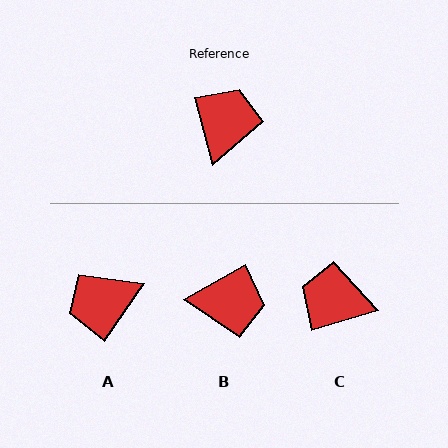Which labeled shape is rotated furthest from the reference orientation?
A, about 131 degrees away.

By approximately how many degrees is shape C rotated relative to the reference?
Approximately 92 degrees counter-clockwise.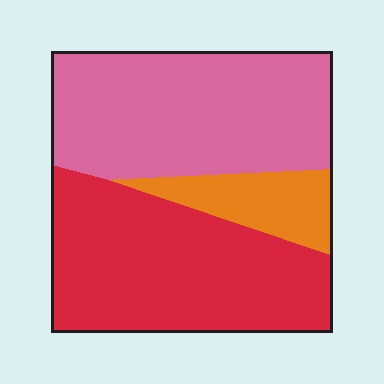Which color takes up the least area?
Orange, at roughly 10%.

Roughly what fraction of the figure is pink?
Pink takes up between a third and a half of the figure.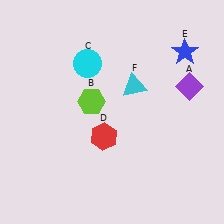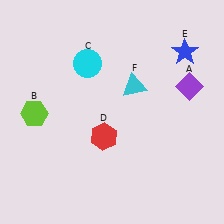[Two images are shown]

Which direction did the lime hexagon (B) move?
The lime hexagon (B) moved left.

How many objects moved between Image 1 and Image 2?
1 object moved between the two images.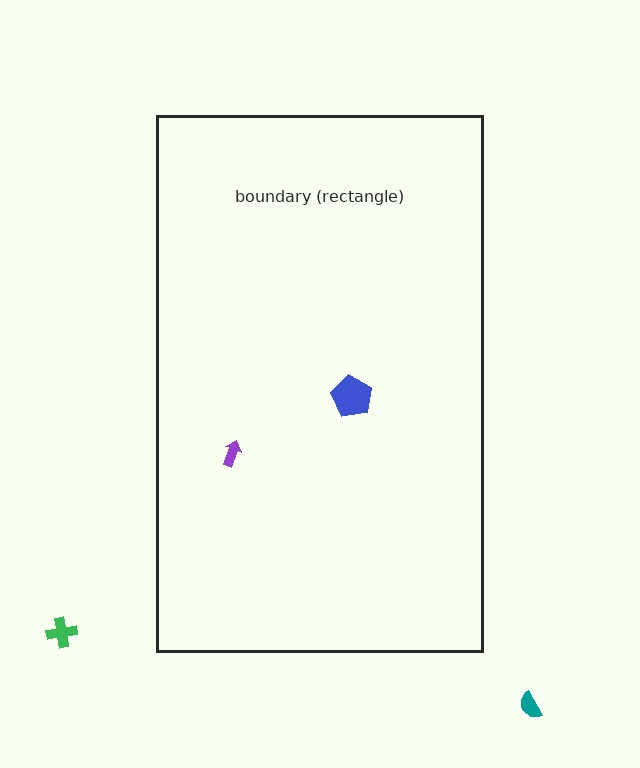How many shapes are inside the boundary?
2 inside, 2 outside.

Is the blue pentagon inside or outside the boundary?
Inside.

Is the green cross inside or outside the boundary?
Outside.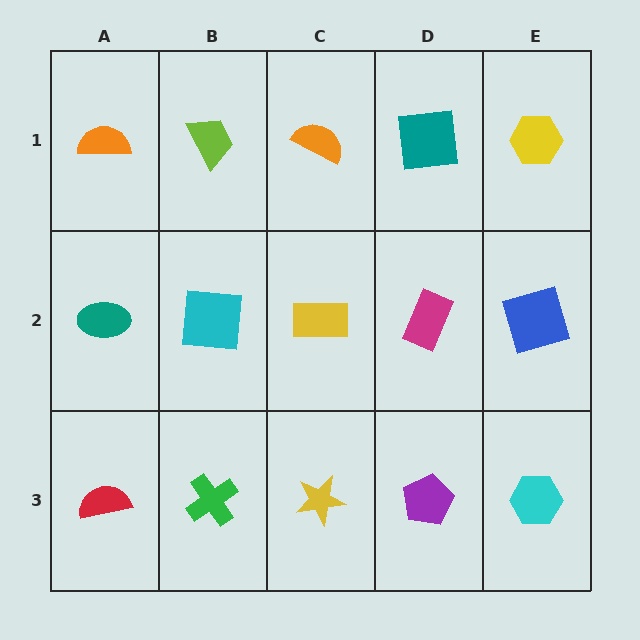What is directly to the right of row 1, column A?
A lime trapezoid.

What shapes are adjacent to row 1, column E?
A blue square (row 2, column E), a teal square (row 1, column D).